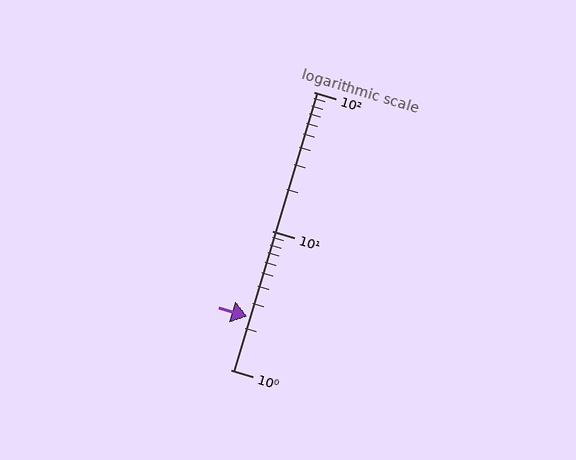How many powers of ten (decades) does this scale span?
The scale spans 2 decades, from 1 to 100.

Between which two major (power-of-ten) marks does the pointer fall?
The pointer is between 1 and 10.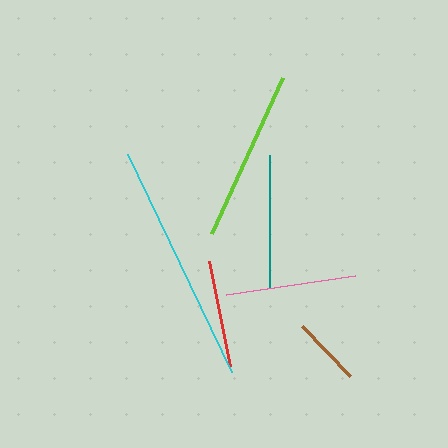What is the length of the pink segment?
The pink segment is approximately 130 pixels long.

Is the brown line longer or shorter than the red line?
The red line is longer than the brown line.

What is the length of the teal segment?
The teal segment is approximately 133 pixels long.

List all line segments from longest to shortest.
From longest to shortest: cyan, lime, teal, pink, red, brown.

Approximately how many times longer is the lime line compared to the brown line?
The lime line is approximately 2.5 times the length of the brown line.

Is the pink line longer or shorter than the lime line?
The lime line is longer than the pink line.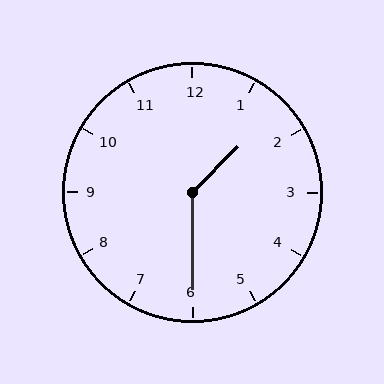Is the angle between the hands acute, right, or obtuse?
It is obtuse.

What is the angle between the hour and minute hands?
Approximately 135 degrees.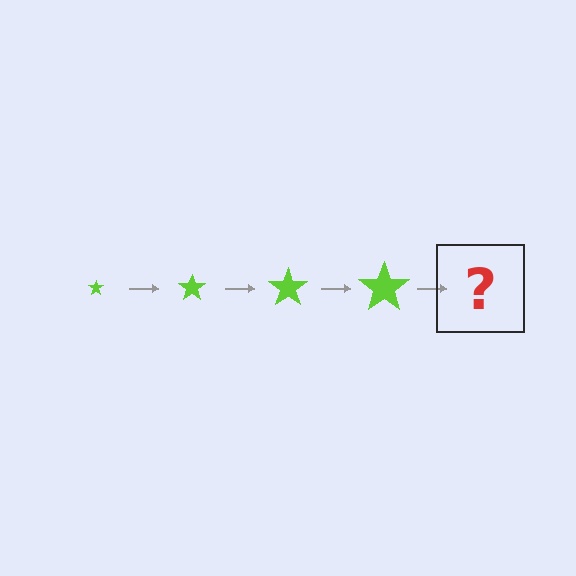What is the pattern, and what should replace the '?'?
The pattern is that the star gets progressively larger each step. The '?' should be a lime star, larger than the previous one.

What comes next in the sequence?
The next element should be a lime star, larger than the previous one.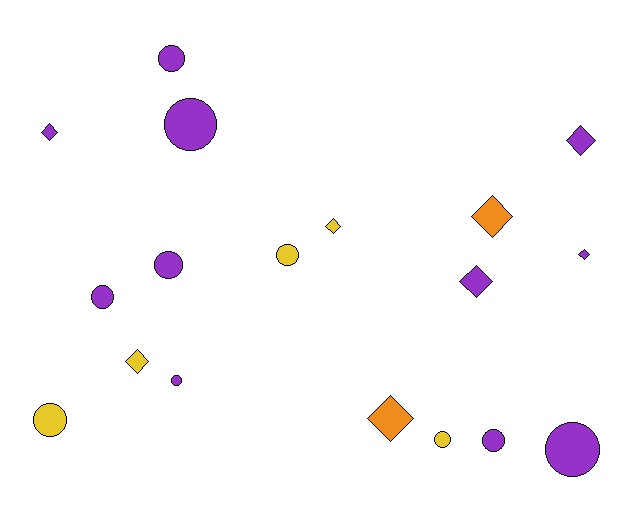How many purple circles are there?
There are 7 purple circles.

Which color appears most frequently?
Purple, with 11 objects.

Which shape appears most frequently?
Circle, with 10 objects.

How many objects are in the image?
There are 18 objects.